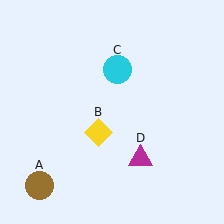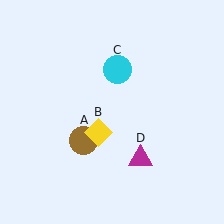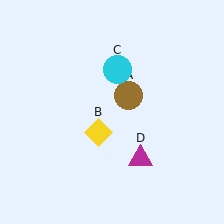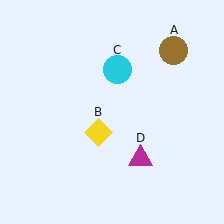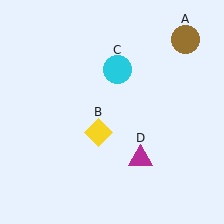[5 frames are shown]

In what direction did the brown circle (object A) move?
The brown circle (object A) moved up and to the right.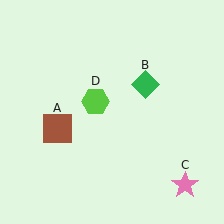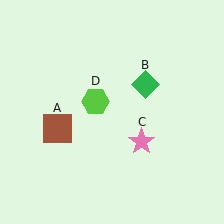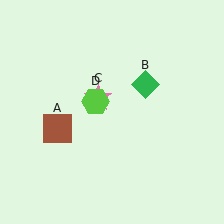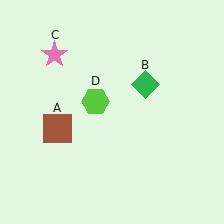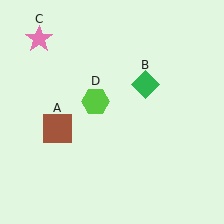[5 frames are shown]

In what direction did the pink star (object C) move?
The pink star (object C) moved up and to the left.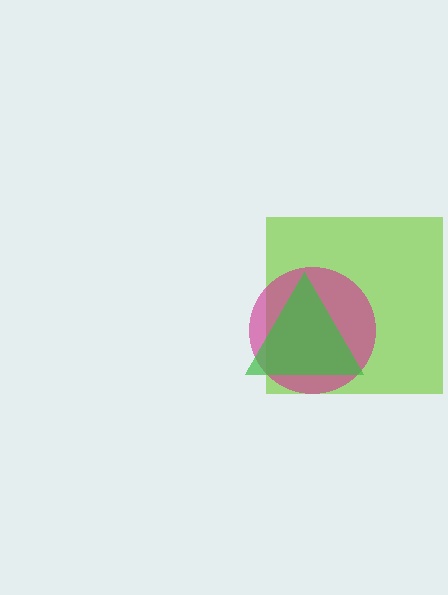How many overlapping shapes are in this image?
There are 3 overlapping shapes in the image.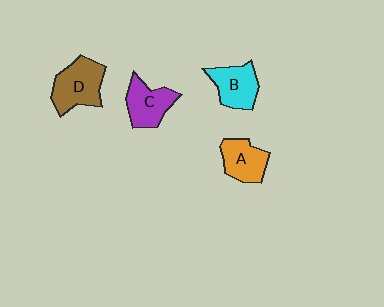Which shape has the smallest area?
Shape A (orange).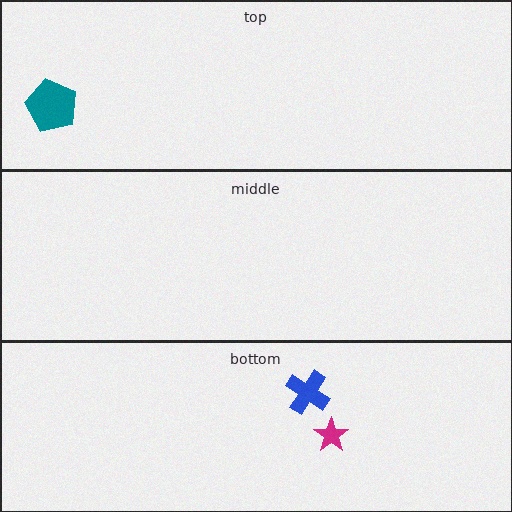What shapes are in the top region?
The teal pentagon.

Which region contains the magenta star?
The bottom region.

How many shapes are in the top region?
1.